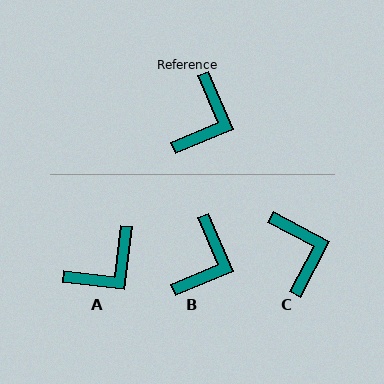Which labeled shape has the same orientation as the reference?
B.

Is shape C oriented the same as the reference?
No, it is off by about 40 degrees.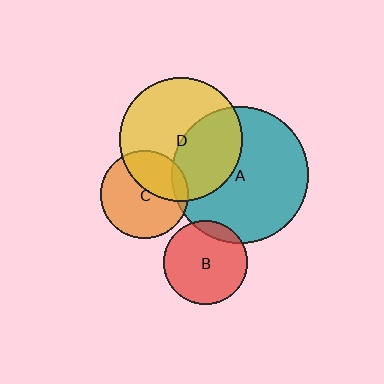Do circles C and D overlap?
Yes.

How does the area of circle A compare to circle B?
Approximately 2.7 times.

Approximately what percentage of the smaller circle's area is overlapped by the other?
Approximately 35%.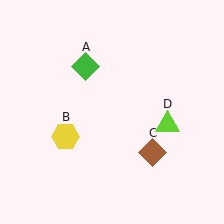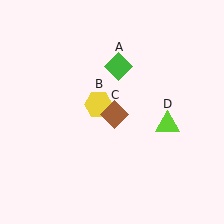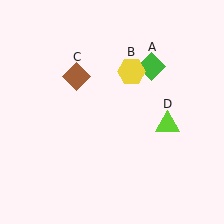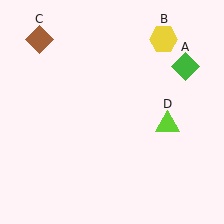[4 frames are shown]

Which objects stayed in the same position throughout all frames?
Lime triangle (object D) remained stationary.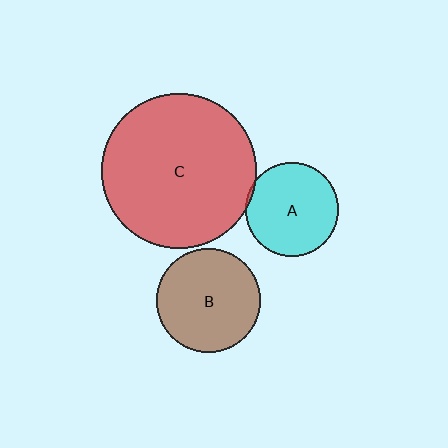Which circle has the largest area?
Circle C (red).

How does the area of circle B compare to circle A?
Approximately 1.2 times.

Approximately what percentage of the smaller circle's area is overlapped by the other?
Approximately 5%.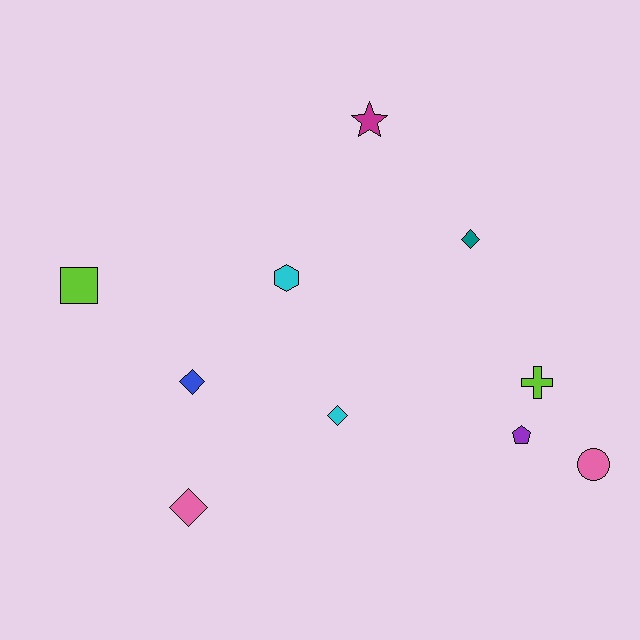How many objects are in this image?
There are 10 objects.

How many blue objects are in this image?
There is 1 blue object.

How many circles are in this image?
There is 1 circle.